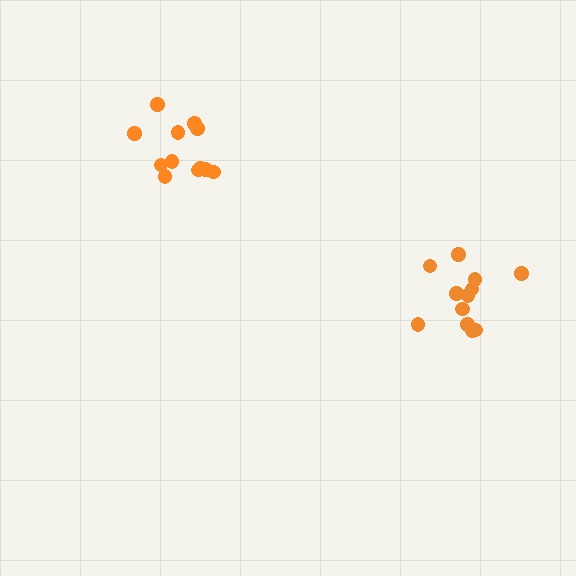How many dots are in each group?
Group 1: 12 dots, Group 2: 12 dots (24 total).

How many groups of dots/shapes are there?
There are 2 groups.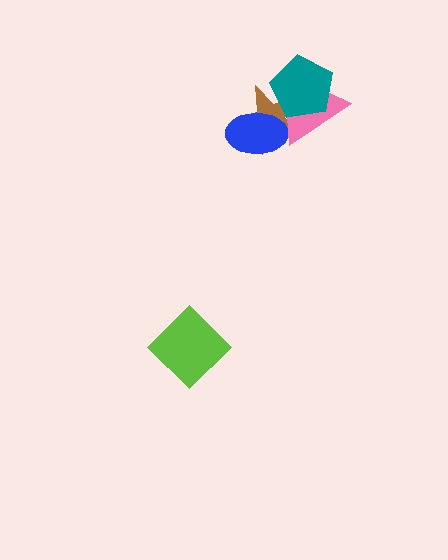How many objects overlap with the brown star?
3 objects overlap with the brown star.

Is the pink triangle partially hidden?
Yes, it is partially covered by another shape.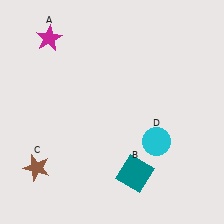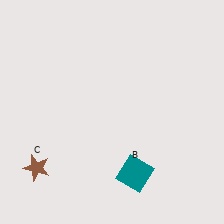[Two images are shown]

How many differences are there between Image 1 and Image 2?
There are 2 differences between the two images.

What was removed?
The magenta star (A), the cyan circle (D) were removed in Image 2.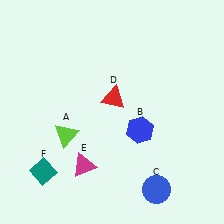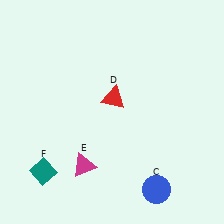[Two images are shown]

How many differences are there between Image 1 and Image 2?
There are 2 differences between the two images.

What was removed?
The lime triangle (A), the blue hexagon (B) were removed in Image 2.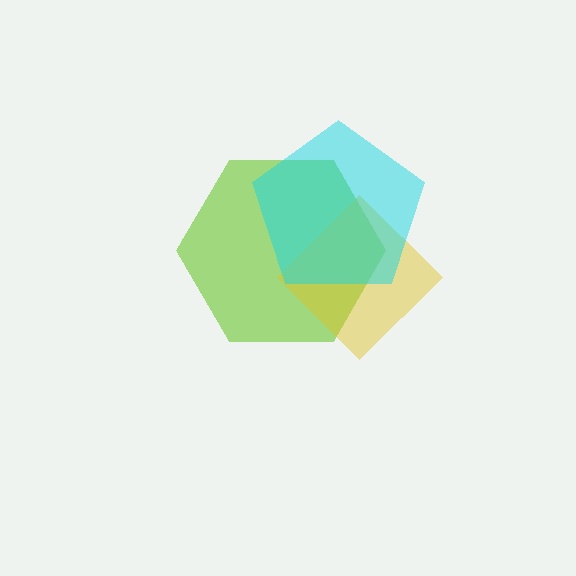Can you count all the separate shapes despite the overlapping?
Yes, there are 3 separate shapes.